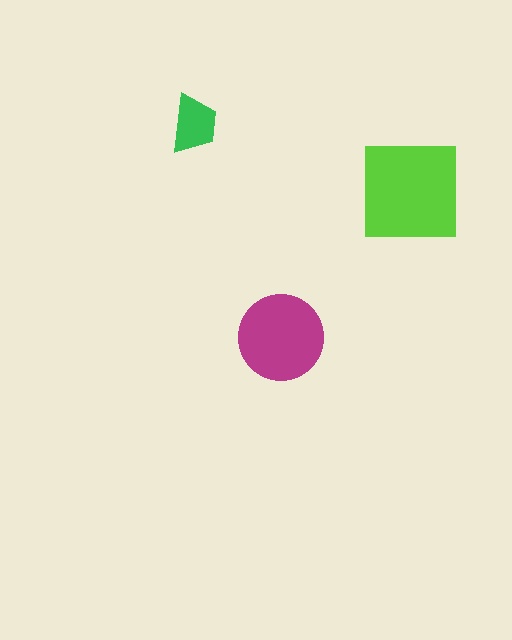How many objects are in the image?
There are 3 objects in the image.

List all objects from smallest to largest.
The green trapezoid, the magenta circle, the lime square.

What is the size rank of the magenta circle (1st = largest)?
2nd.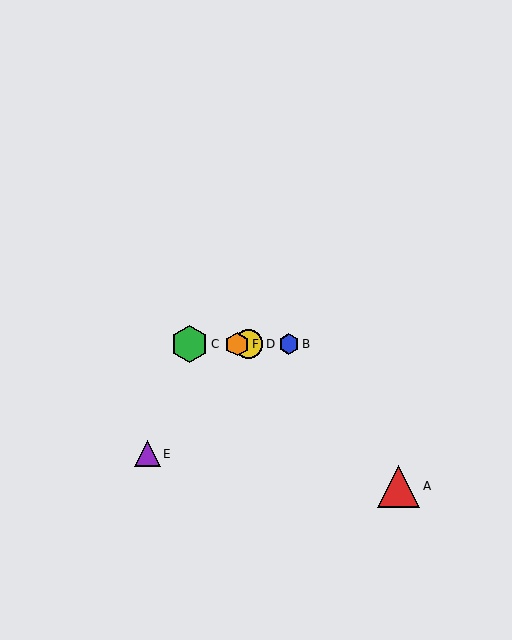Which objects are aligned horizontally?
Objects B, C, D, F are aligned horizontally.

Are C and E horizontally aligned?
No, C is at y≈344 and E is at y≈454.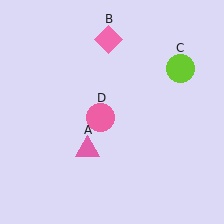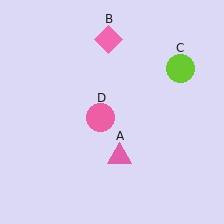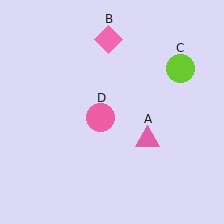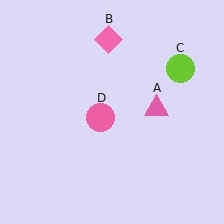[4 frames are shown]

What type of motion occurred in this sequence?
The pink triangle (object A) rotated counterclockwise around the center of the scene.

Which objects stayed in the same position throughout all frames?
Pink diamond (object B) and lime circle (object C) and pink circle (object D) remained stationary.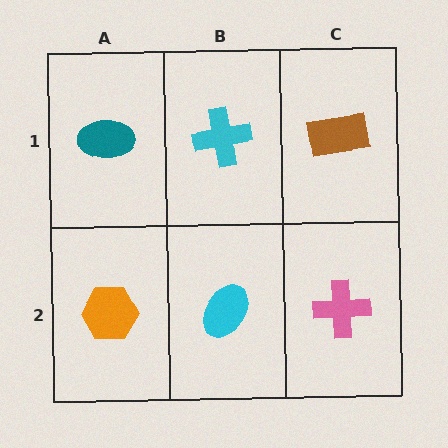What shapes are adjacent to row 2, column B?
A cyan cross (row 1, column B), an orange hexagon (row 2, column A), a pink cross (row 2, column C).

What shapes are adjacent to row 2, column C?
A brown rectangle (row 1, column C), a cyan ellipse (row 2, column B).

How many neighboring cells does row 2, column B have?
3.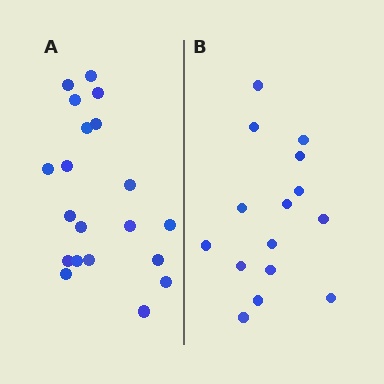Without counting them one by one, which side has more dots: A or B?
Region A (the left region) has more dots.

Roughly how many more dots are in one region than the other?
Region A has about 5 more dots than region B.